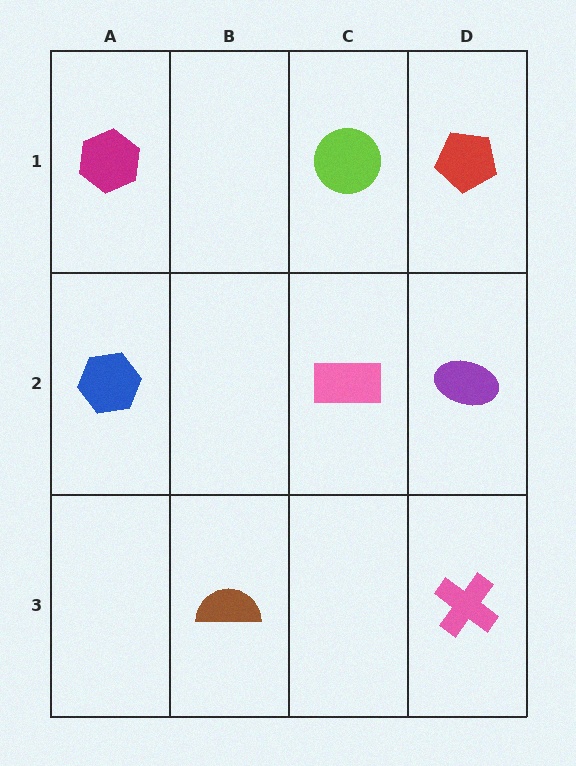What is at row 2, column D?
A purple ellipse.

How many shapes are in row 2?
3 shapes.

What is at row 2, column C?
A pink rectangle.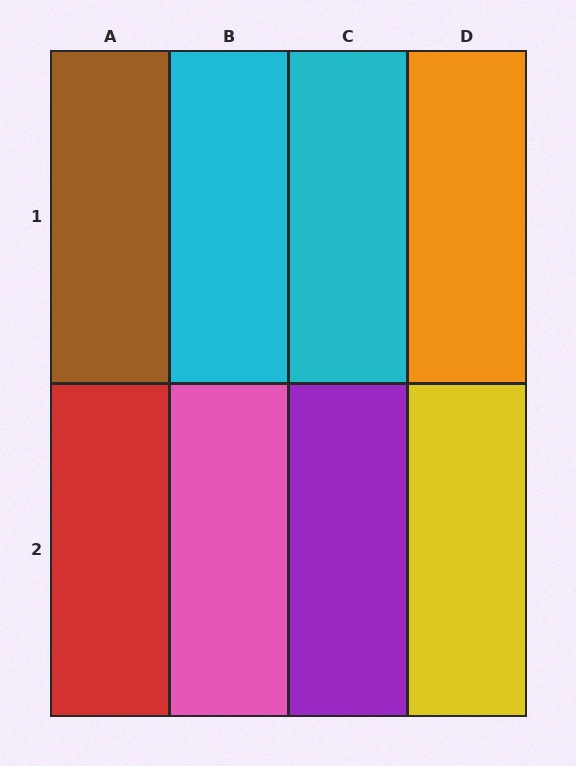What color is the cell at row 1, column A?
Brown.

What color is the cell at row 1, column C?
Cyan.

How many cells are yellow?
1 cell is yellow.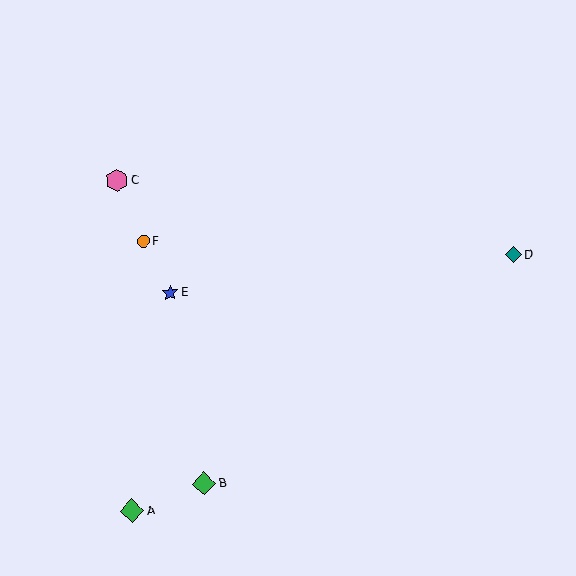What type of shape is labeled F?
Shape F is an orange circle.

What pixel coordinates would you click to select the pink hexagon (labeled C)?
Click at (117, 180) to select the pink hexagon C.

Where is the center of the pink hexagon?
The center of the pink hexagon is at (117, 180).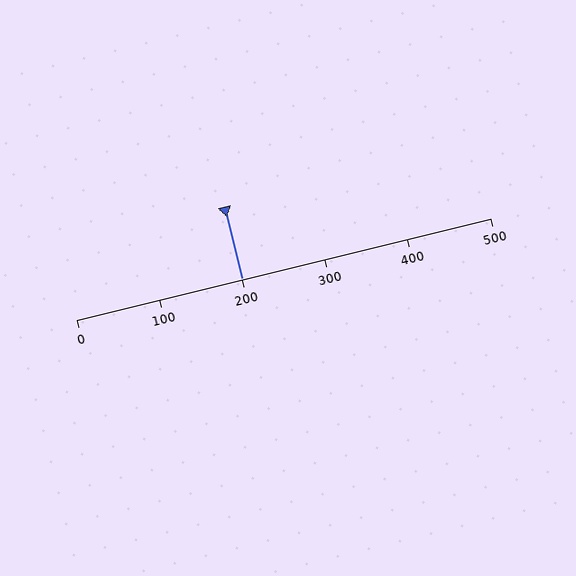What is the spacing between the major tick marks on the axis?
The major ticks are spaced 100 apart.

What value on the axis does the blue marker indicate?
The marker indicates approximately 200.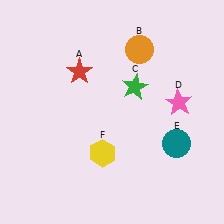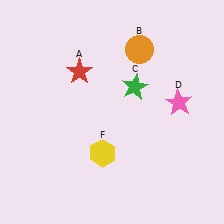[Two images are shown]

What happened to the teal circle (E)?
The teal circle (E) was removed in Image 2. It was in the bottom-right area of Image 1.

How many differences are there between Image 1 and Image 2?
There is 1 difference between the two images.